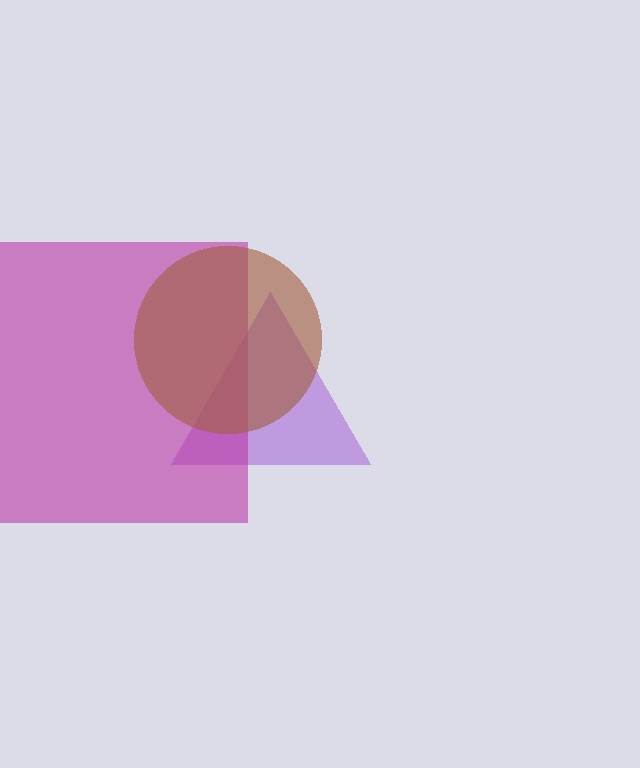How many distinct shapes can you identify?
There are 3 distinct shapes: a purple triangle, a magenta square, a brown circle.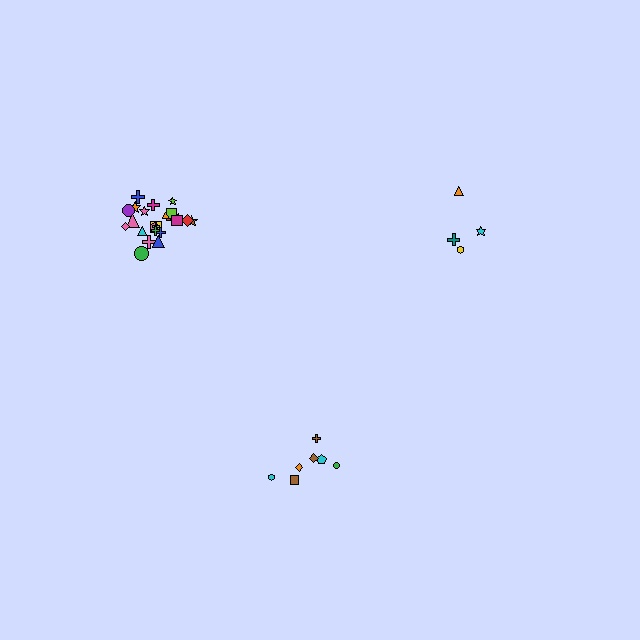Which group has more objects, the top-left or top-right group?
The top-left group.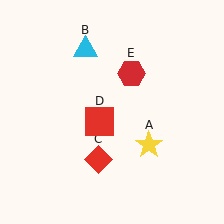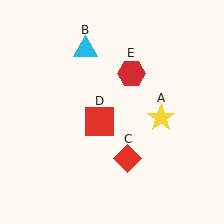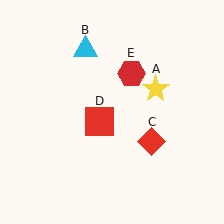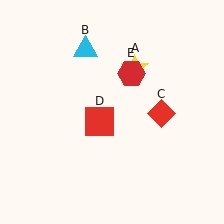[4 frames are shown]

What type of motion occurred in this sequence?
The yellow star (object A), red diamond (object C) rotated counterclockwise around the center of the scene.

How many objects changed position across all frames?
2 objects changed position: yellow star (object A), red diamond (object C).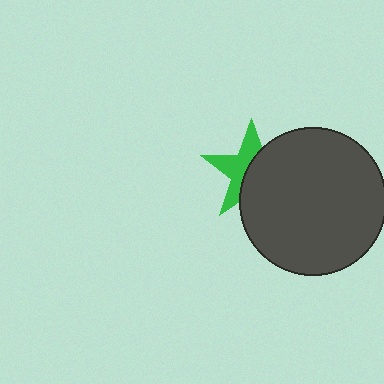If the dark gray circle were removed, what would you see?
You would see the complete green star.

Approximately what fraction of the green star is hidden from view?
Roughly 53% of the green star is hidden behind the dark gray circle.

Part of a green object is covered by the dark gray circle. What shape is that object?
It is a star.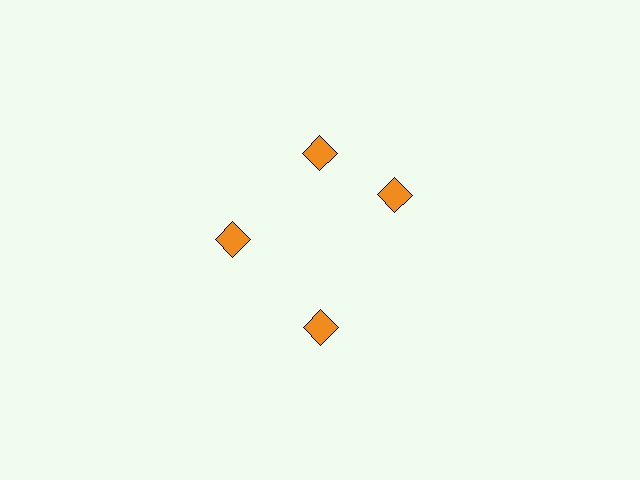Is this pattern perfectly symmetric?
No. The 4 orange diamonds are arranged in a ring, but one element near the 3 o'clock position is rotated out of alignment along the ring, breaking the 4-fold rotational symmetry.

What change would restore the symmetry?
The symmetry would be restored by rotating it back into even spacing with its neighbors so that all 4 diamonds sit at equal angles and equal distance from the center.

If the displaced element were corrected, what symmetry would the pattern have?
It would have 4-fold rotational symmetry — the pattern would map onto itself every 90 degrees.